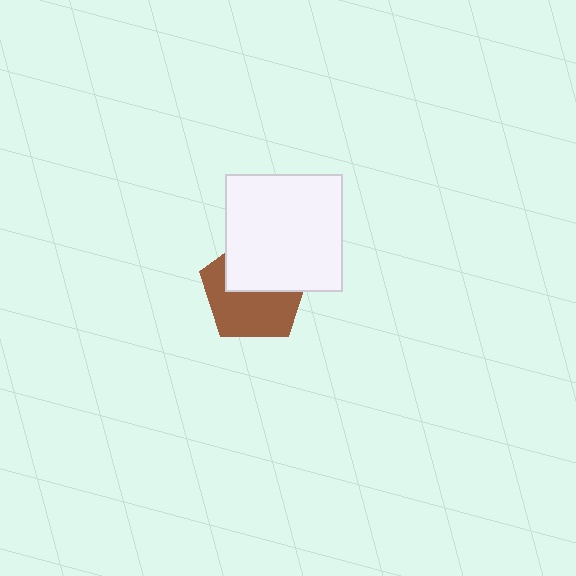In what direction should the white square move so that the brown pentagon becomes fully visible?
The white square should move up. That is the shortest direction to clear the overlap and leave the brown pentagon fully visible.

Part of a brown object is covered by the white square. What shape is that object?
It is a pentagon.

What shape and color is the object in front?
The object in front is a white square.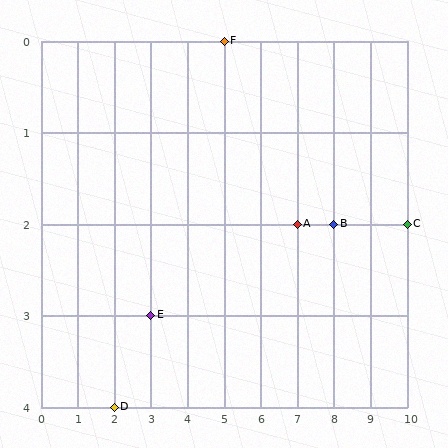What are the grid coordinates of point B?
Point B is at grid coordinates (8, 2).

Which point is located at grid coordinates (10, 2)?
Point C is at (10, 2).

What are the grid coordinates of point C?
Point C is at grid coordinates (10, 2).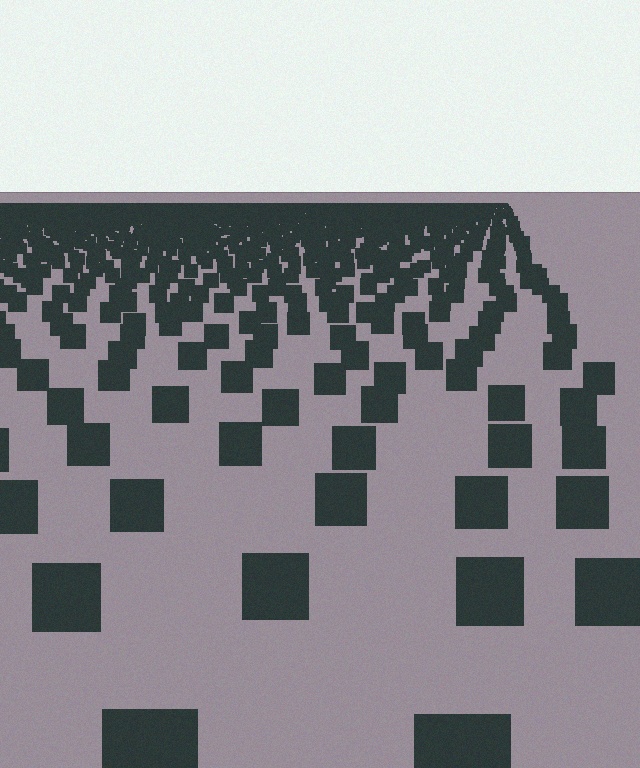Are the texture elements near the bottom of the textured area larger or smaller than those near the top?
Larger. Near the bottom, elements are closer to the viewer and appear at a bigger on-screen size.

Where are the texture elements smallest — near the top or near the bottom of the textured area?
Near the top.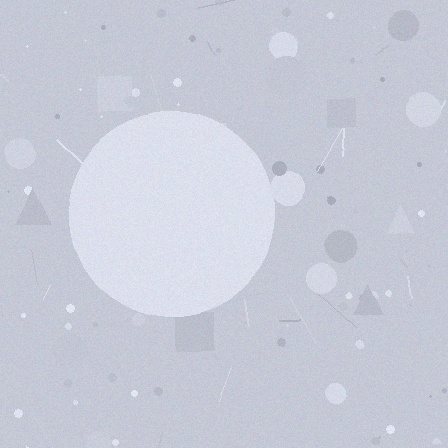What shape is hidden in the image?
A circle is hidden in the image.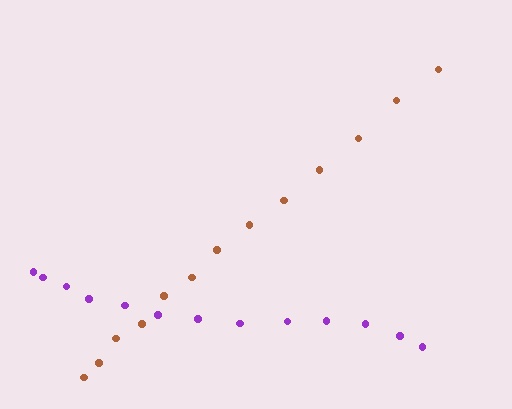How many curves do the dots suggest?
There are 2 distinct paths.